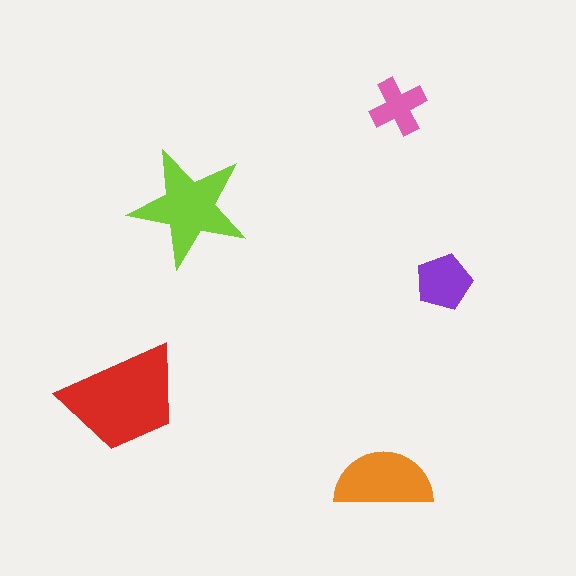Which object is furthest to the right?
The purple pentagon is rightmost.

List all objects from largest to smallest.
The red trapezoid, the lime star, the orange semicircle, the purple pentagon, the pink cross.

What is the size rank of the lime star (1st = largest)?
2nd.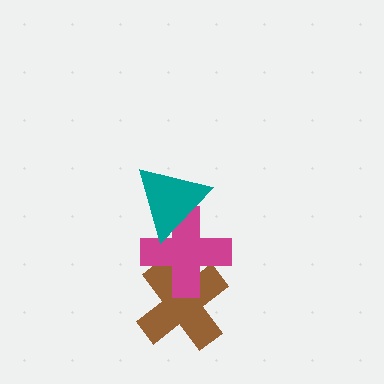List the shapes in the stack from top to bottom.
From top to bottom: the teal triangle, the magenta cross, the brown cross.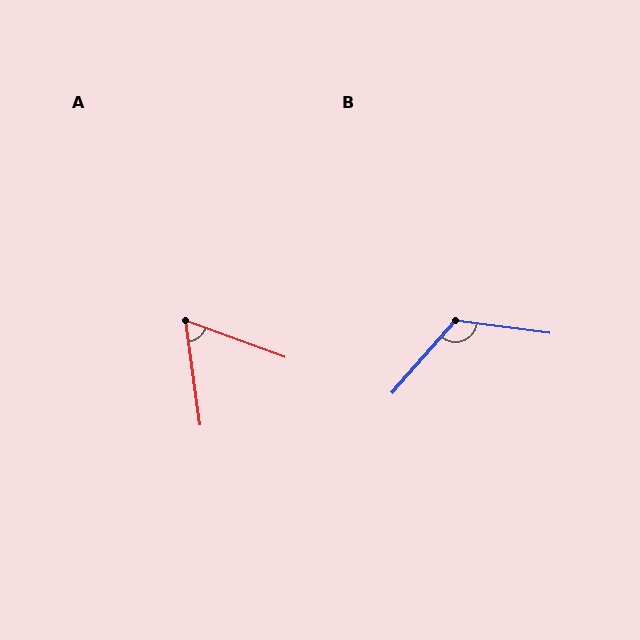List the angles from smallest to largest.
A (62°), B (124°).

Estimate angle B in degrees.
Approximately 124 degrees.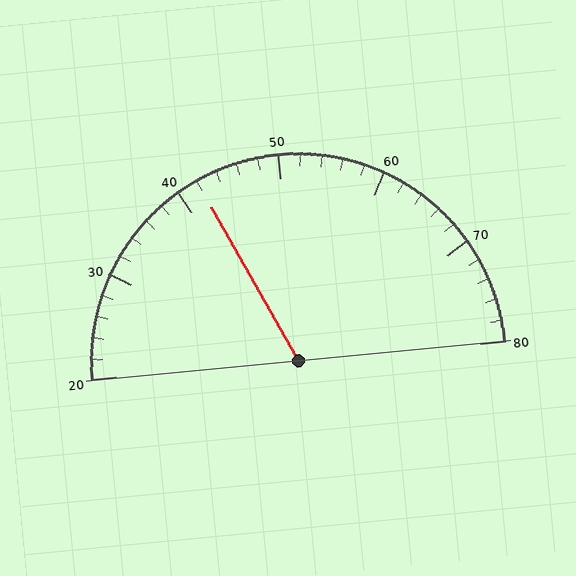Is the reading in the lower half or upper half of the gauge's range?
The reading is in the lower half of the range (20 to 80).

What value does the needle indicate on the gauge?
The needle indicates approximately 42.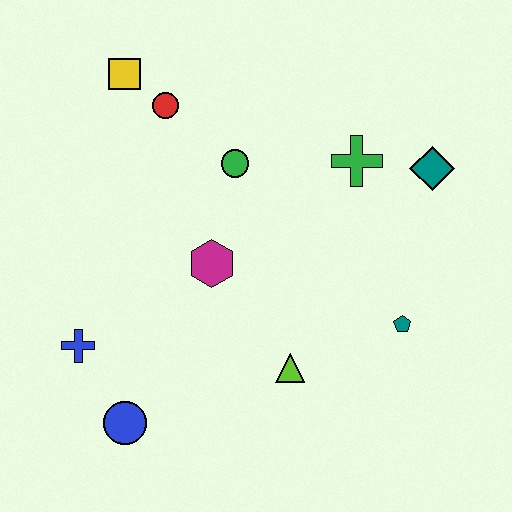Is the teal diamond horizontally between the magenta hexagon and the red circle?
No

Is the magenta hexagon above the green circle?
No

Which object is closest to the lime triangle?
The teal pentagon is closest to the lime triangle.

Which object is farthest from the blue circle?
The teal diamond is farthest from the blue circle.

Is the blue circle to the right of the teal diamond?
No